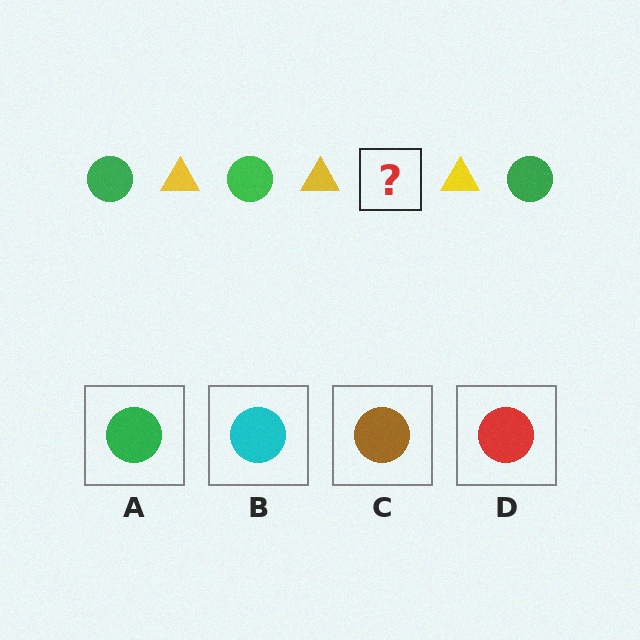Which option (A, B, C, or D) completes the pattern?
A.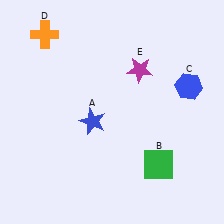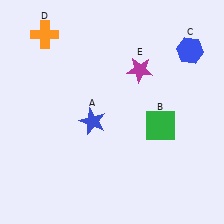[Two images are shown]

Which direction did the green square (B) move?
The green square (B) moved up.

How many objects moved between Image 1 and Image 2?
2 objects moved between the two images.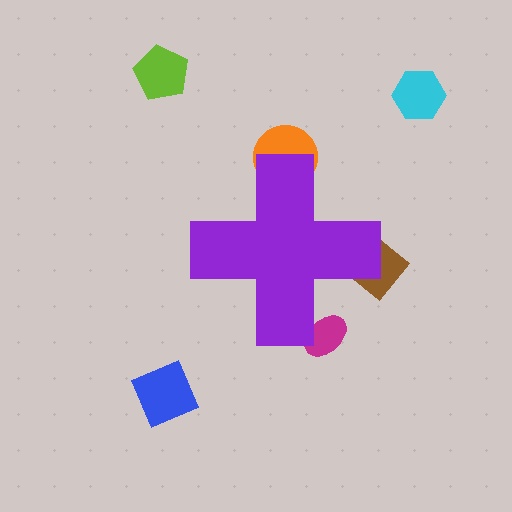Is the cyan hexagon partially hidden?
No, the cyan hexagon is fully visible.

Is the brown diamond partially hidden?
Yes, the brown diamond is partially hidden behind the purple cross.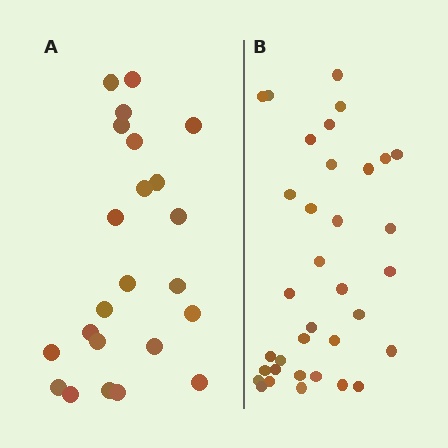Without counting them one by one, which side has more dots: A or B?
Region B (the right region) has more dots.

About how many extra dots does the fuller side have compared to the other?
Region B has roughly 12 or so more dots than region A.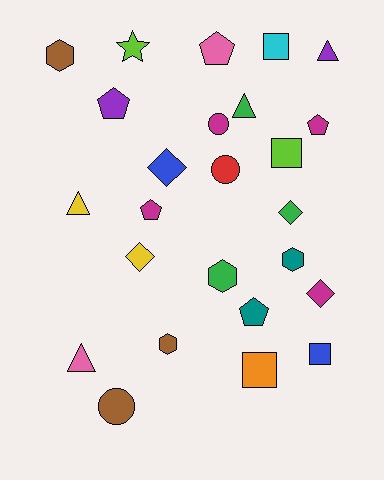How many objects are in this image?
There are 25 objects.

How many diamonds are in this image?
There are 4 diamonds.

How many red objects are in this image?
There is 1 red object.